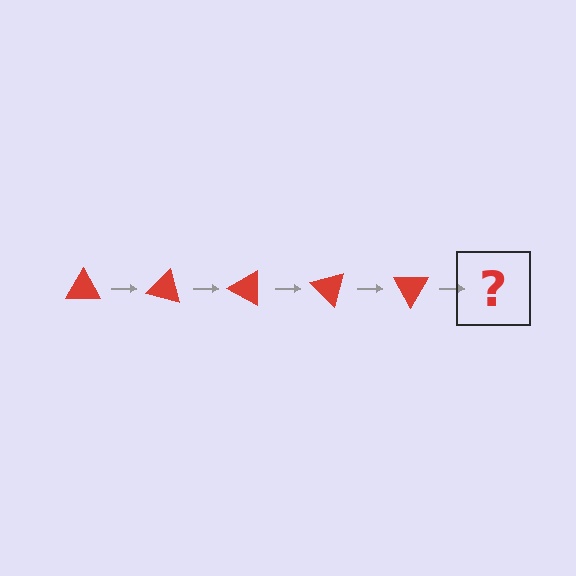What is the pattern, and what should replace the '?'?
The pattern is that the triangle rotates 15 degrees each step. The '?' should be a red triangle rotated 75 degrees.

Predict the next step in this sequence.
The next step is a red triangle rotated 75 degrees.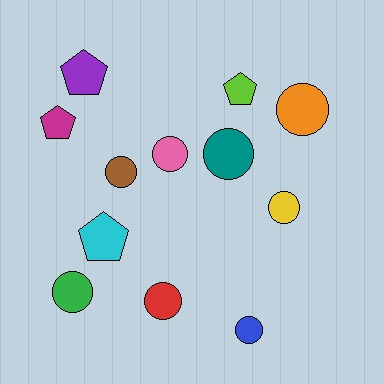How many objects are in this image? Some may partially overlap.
There are 12 objects.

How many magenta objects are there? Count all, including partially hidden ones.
There is 1 magenta object.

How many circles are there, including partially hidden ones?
There are 8 circles.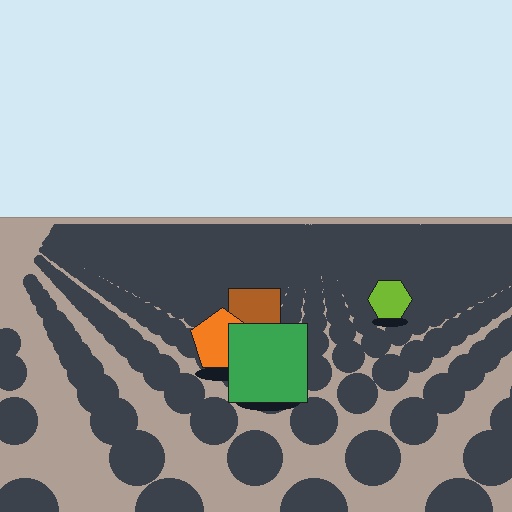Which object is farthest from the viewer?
The lime hexagon is farthest from the viewer. It appears smaller and the ground texture around it is denser.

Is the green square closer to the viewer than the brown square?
Yes. The green square is closer — you can tell from the texture gradient: the ground texture is coarser near it.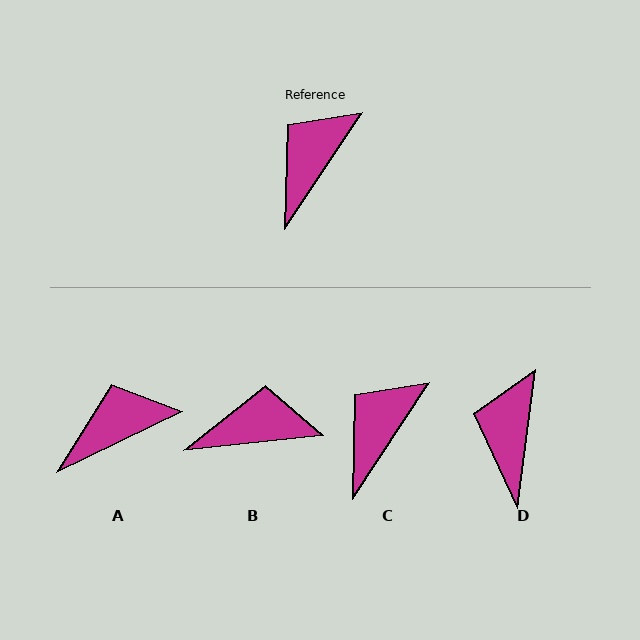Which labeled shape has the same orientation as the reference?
C.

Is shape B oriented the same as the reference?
No, it is off by about 50 degrees.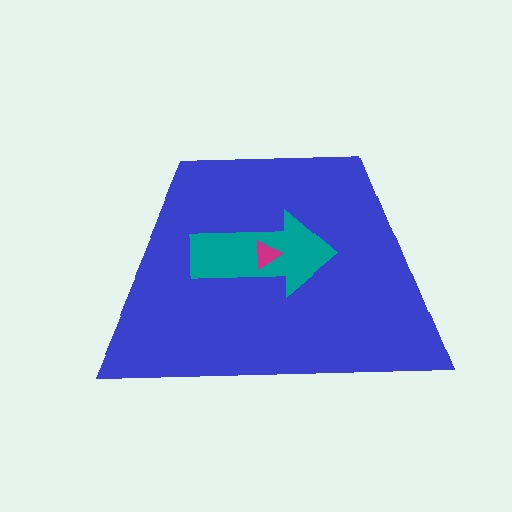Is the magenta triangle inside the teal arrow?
Yes.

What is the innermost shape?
The magenta triangle.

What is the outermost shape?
The blue trapezoid.